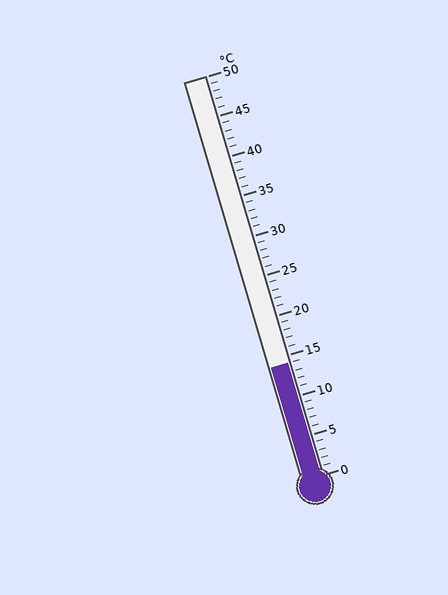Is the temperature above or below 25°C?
The temperature is below 25°C.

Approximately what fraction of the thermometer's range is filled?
The thermometer is filled to approximately 30% of its range.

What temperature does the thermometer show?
The thermometer shows approximately 14°C.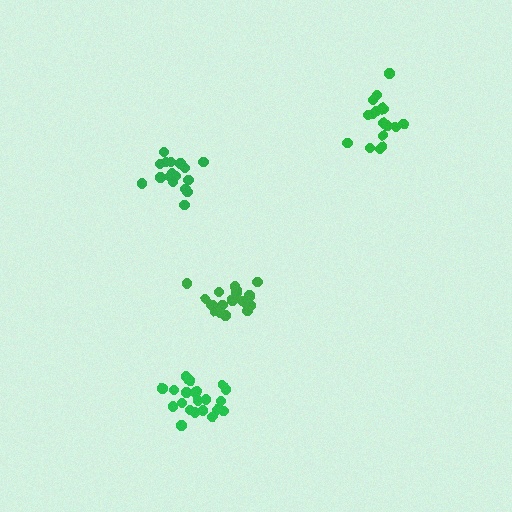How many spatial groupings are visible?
There are 4 spatial groupings.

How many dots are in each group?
Group 1: 21 dots, Group 2: 18 dots, Group 3: 18 dots, Group 4: 19 dots (76 total).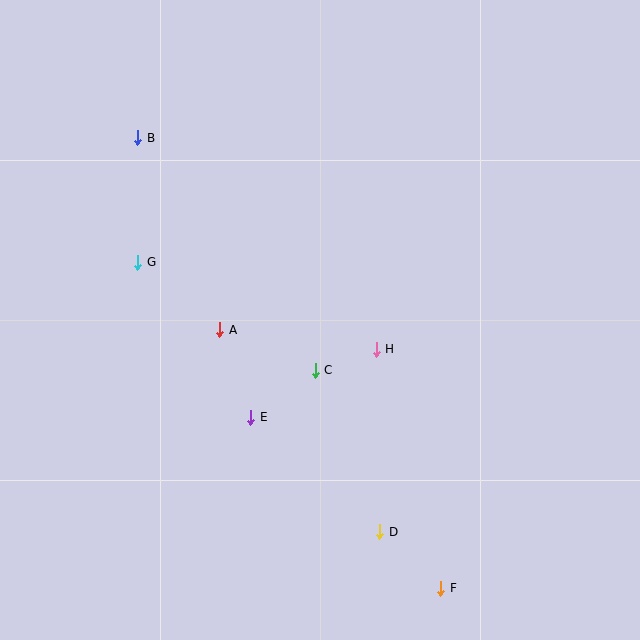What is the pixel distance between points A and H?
The distance between A and H is 158 pixels.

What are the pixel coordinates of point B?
Point B is at (138, 138).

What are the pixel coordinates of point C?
Point C is at (315, 370).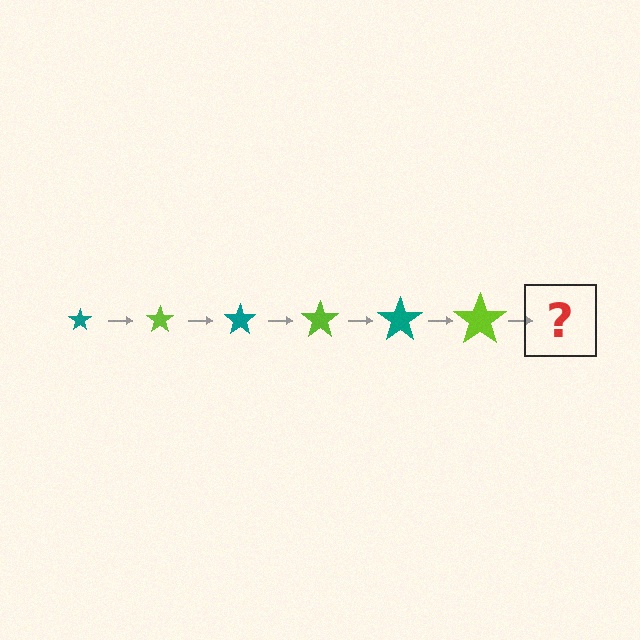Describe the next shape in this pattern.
It should be a teal star, larger than the previous one.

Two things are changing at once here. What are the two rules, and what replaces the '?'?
The two rules are that the star grows larger each step and the color cycles through teal and lime. The '?' should be a teal star, larger than the previous one.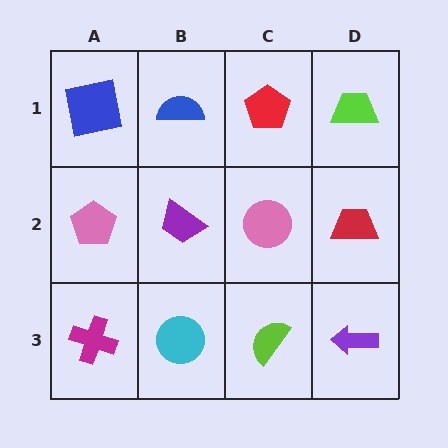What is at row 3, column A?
A magenta cross.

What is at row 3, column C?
A lime semicircle.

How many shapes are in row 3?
4 shapes.